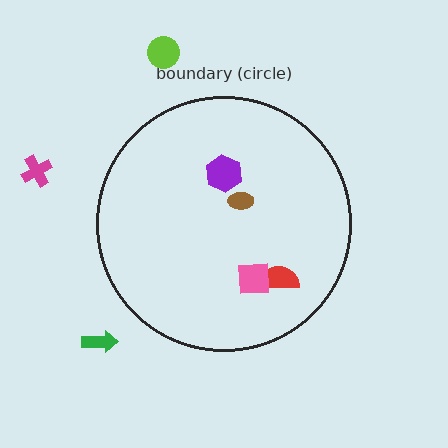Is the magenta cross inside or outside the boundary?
Outside.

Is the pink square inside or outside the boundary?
Inside.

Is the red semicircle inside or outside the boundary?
Inside.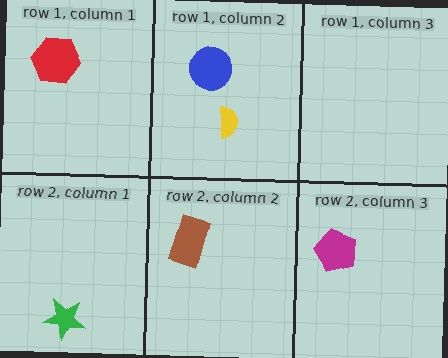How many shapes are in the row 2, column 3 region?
1.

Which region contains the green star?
The row 2, column 1 region.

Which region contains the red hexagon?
The row 1, column 1 region.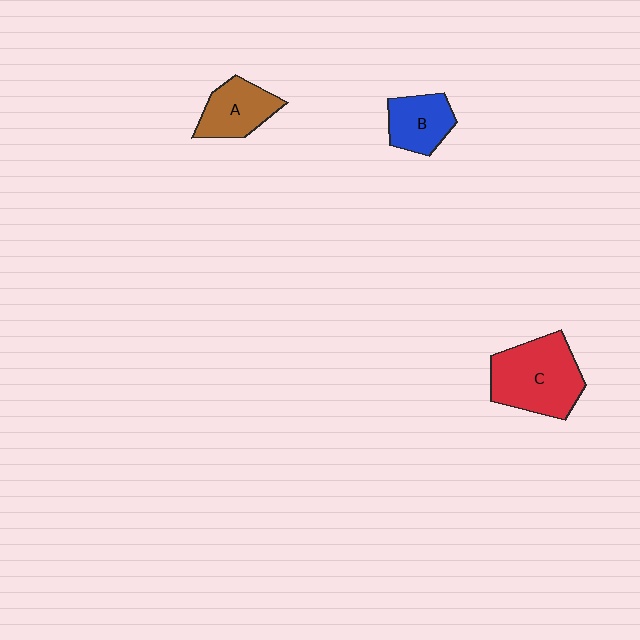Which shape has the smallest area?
Shape B (blue).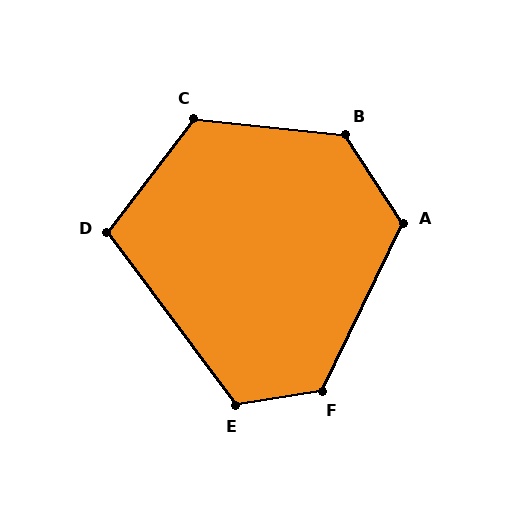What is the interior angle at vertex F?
Approximately 125 degrees (obtuse).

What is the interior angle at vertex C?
Approximately 121 degrees (obtuse).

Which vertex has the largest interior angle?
B, at approximately 129 degrees.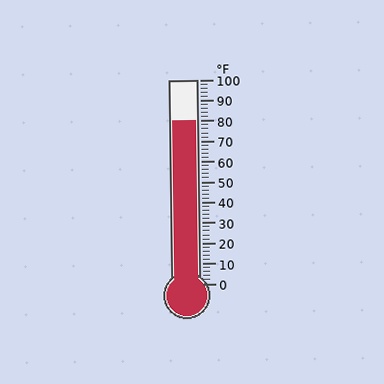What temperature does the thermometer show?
The thermometer shows approximately 80°F.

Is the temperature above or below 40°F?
The temperature is above 40°F.